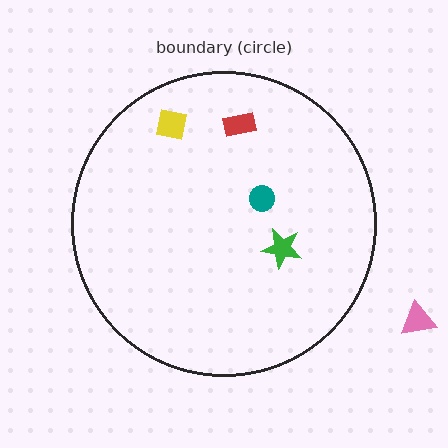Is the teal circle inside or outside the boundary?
Inside.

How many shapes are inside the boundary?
4 inside, 1 outside.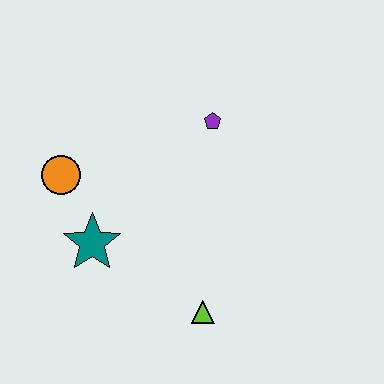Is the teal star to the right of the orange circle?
Yes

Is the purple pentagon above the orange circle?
Yes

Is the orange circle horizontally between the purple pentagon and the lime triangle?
No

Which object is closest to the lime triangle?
The teal star is closest to the lime triangle.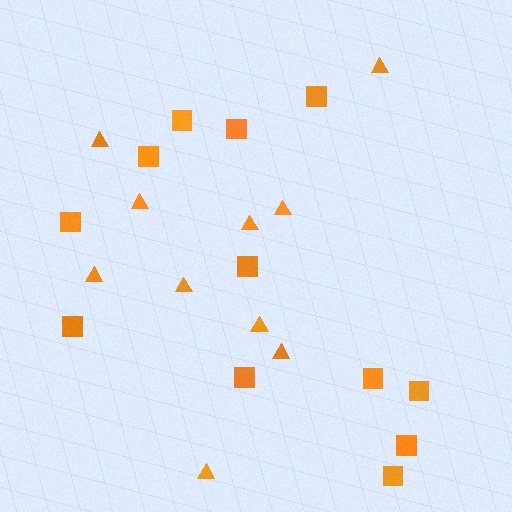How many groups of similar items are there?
There are 2 groups: one group of triangles (10) and one group of squares (12).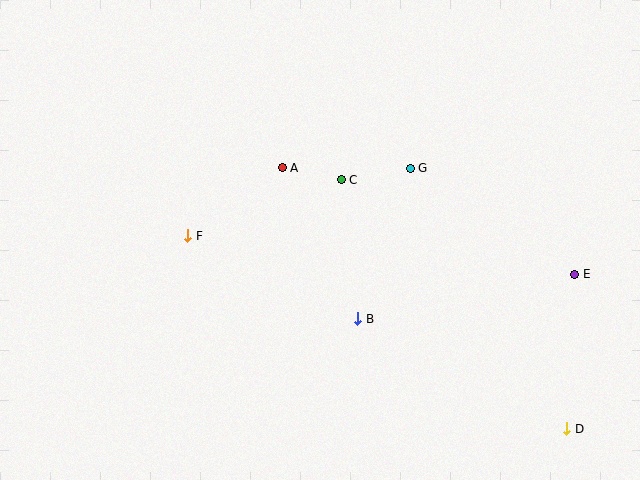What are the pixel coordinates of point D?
Point D is at (567, 429).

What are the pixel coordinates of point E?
Point E is at (575, 274).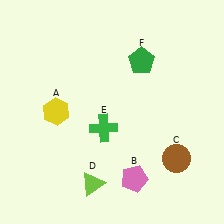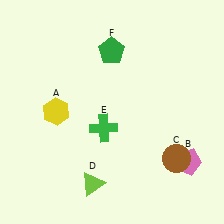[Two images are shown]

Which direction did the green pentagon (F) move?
The green pentagon (F) moved left.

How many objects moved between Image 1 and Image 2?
2 objects moved between the two images.